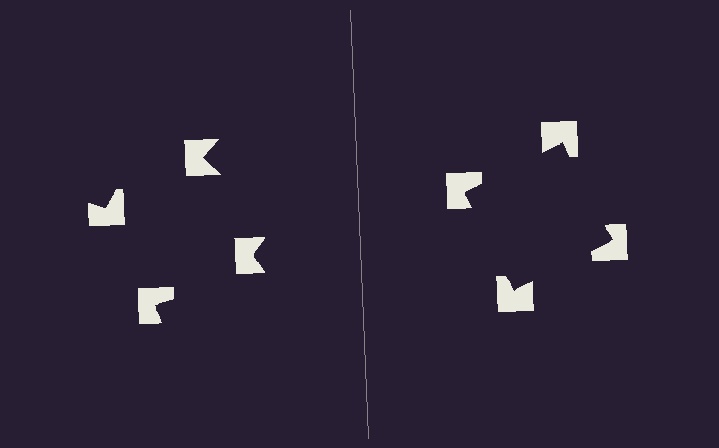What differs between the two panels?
The notched squares are positioned identically on both sides; only the wedge orientations differ. On the right they align to a square; on the left they are misaligned.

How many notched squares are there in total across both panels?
8 — 4 on each side.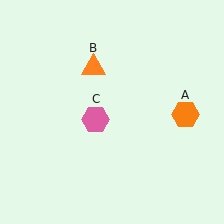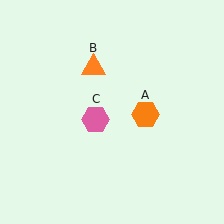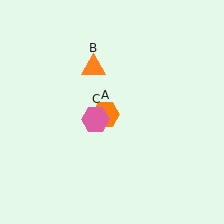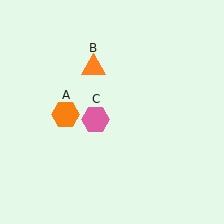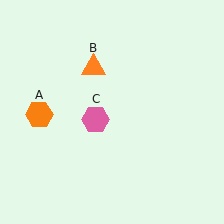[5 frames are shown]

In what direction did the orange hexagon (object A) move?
The orange hexagon (object A) moved left.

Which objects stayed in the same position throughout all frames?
Orange triangle (object B) and pink hexagon (object C) remained stationary.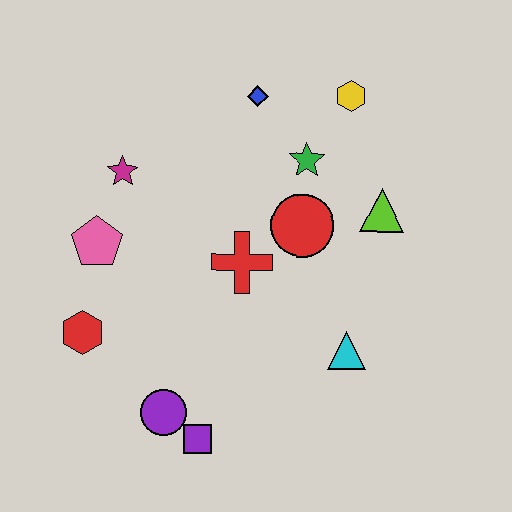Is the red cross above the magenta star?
No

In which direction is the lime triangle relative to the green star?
The lime triangle is to the right of the green star.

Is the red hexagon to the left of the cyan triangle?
Yes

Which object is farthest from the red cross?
The yellow hexagon is farthest from the red cross.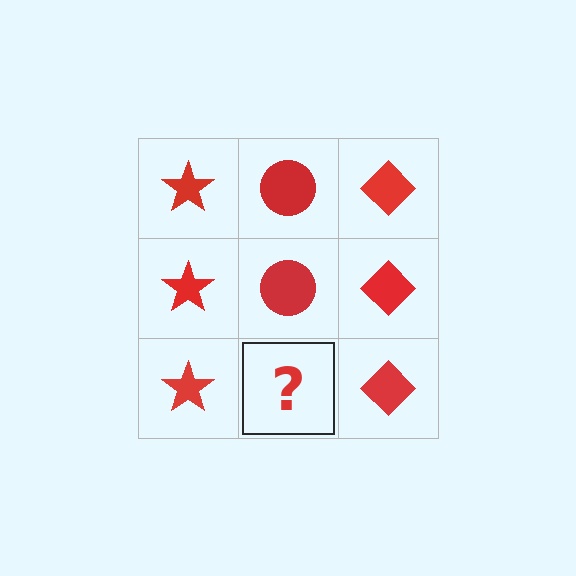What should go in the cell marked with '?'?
The missing cell should contain a red circle.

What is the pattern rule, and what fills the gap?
The rule is that each column has a consistent shape. The gap should be filled with a red circle.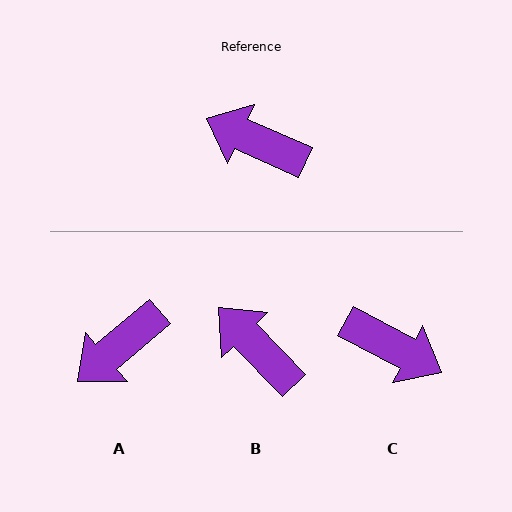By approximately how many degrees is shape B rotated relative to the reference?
Approximately 22 degrees clockwise.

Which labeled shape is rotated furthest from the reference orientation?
C, about 176 degrees away.